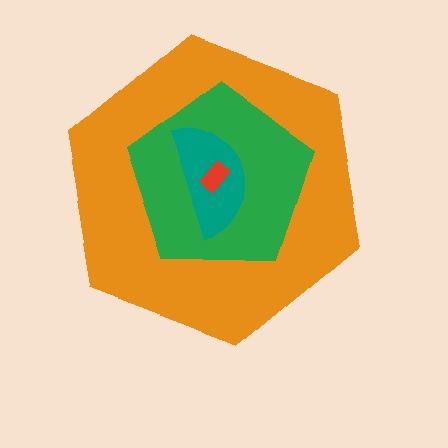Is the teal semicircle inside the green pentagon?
Yes.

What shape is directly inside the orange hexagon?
The green pentagon.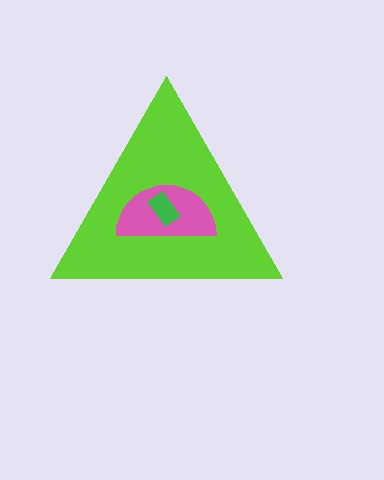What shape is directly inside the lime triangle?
The pink semicircle.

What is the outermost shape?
The lime triangle.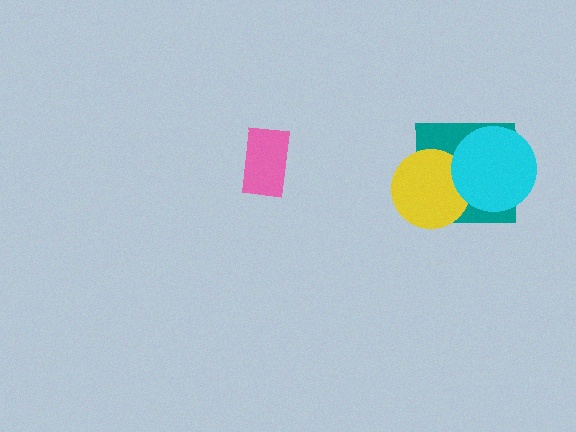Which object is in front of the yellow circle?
The cyan circle is in front of the yellow circle.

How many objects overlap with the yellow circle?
2 objects overlap with the yellow circle.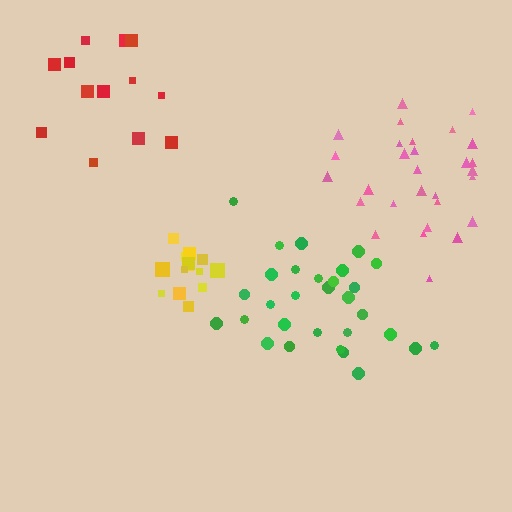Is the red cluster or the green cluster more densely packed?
Green.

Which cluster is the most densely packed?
Yellow.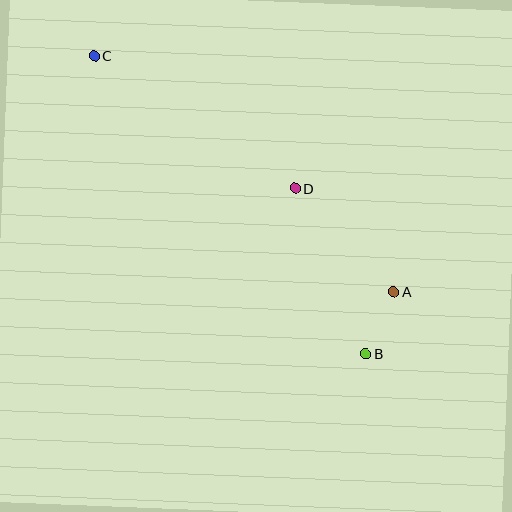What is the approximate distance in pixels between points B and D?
The distance between B and D is approximately 180 pixels.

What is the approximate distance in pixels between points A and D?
The distance between A and D is approximately 143 pixels.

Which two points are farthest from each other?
Points B and C are farthest from each other.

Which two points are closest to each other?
Points A and B are closest to each other.